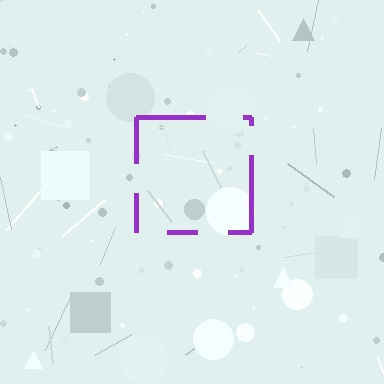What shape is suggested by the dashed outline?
The dashed outline suggests a square.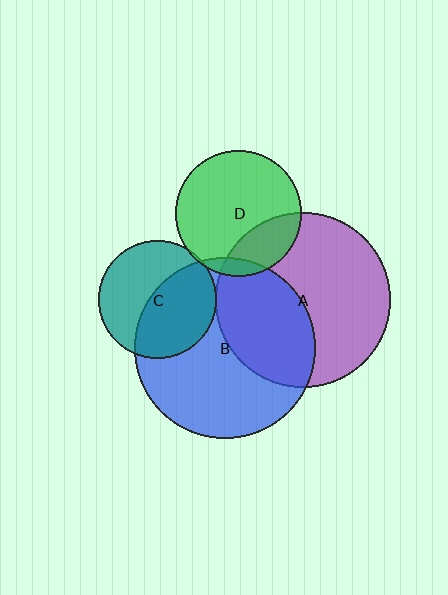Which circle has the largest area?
Circle B (blue).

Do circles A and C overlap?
Yes.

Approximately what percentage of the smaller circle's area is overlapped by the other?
Approximately 5%.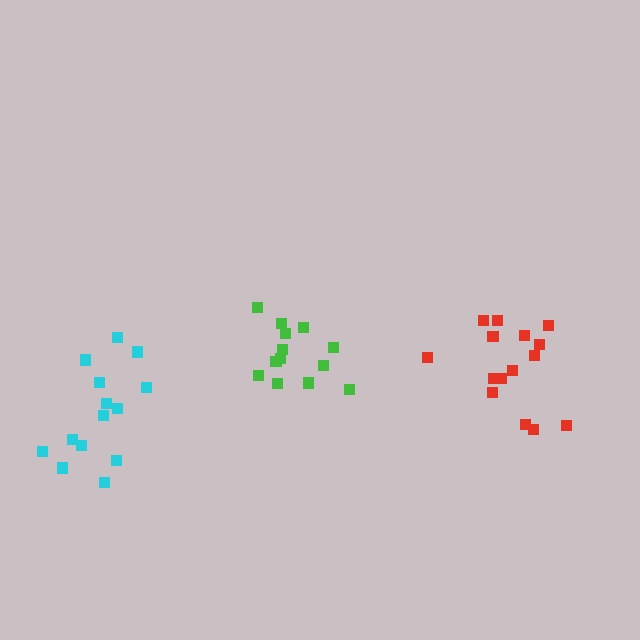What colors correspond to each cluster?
The clusters are colored: red, green, cyan.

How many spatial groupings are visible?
There are 3 spatial groupings.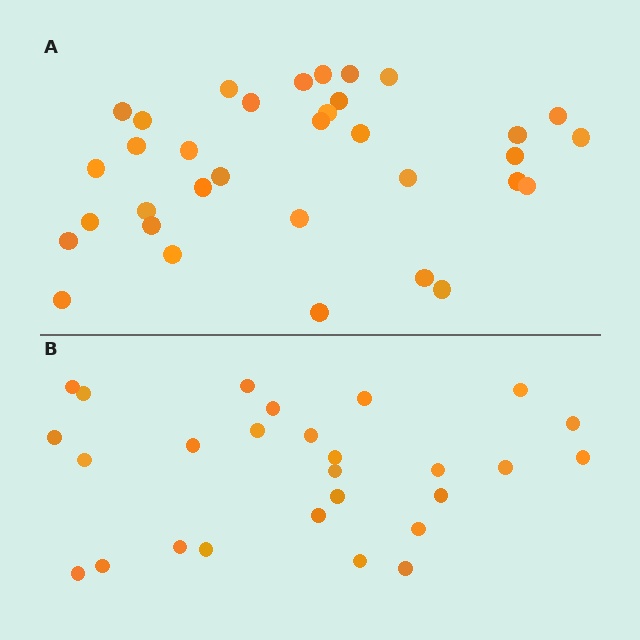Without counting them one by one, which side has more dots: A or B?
Region A (the top region) has more dots.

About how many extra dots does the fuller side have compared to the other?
Region A has roughly 8 or so more dots than region B.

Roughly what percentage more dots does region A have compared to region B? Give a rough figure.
About 25% more.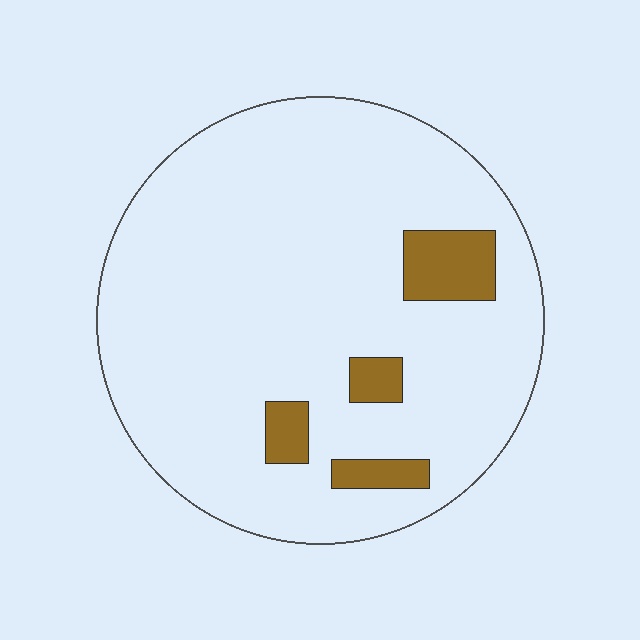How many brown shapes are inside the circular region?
4.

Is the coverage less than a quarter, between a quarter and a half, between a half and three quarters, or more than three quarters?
Less than a quarter.